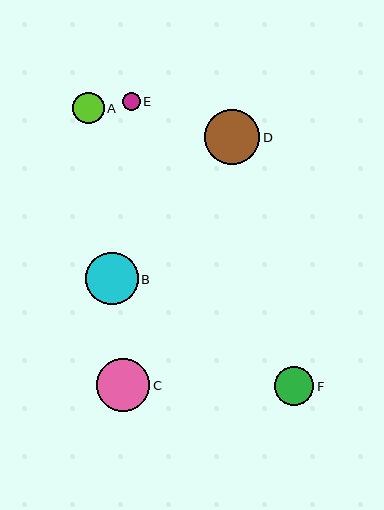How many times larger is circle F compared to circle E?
Circle F is approximately 2.1 times the size of circle E.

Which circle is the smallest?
Circle E is the smallest with a size of approximately 18 pixels.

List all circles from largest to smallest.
From largest to smallest: D, C, B, F, A, E.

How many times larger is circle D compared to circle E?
Circle D is approximately 3.0 times the size of circle E.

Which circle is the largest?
Circle D is the largest with a size of approximately 55 pixels.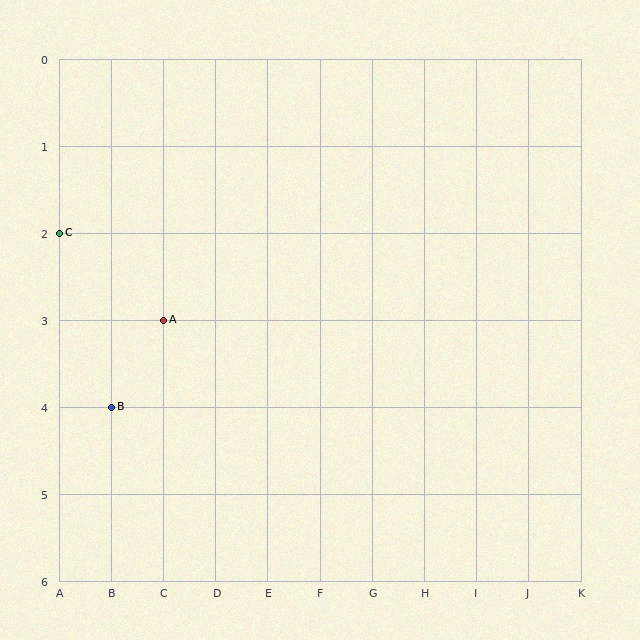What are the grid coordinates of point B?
Point B is at grid coordinates (B, 4).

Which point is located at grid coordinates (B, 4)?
Point B is at (B, 4).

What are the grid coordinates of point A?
Point A is at grid coordinates (C, 3).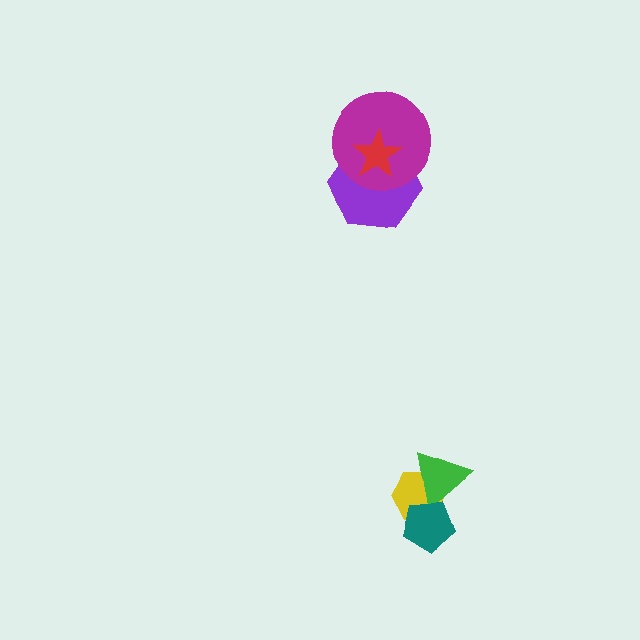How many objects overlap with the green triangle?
2 objects overlap with the green triangle.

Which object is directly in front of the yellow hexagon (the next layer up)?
The green triangle is directly in front of the yellow hexagon.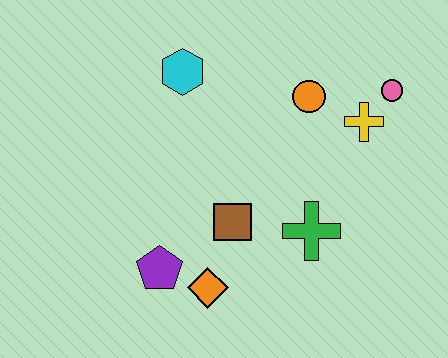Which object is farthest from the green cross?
The cyan hexagon is farthest from the green cross.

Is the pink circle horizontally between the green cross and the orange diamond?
No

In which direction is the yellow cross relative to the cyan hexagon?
The yellow cross is to the right of the cyan hexagon.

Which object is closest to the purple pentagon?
The orange diamond is closest to the purple pentagon.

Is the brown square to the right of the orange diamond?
Yes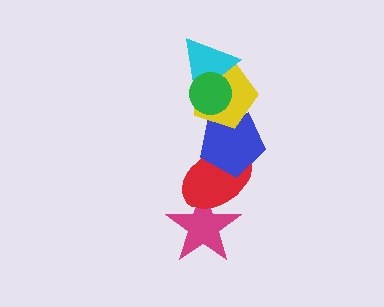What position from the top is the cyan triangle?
The cyan triangle is 2nd from the top.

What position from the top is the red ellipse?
The red ellipse is 5th from the top.